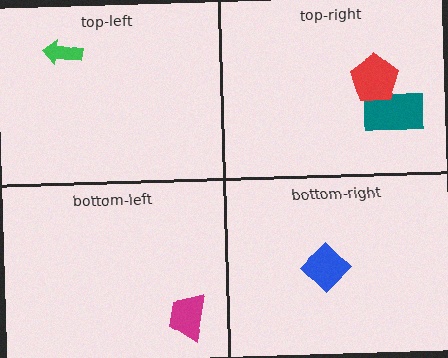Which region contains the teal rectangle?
The top-right region.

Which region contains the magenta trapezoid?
The bottom-left region.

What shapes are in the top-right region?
The teal rectangle, the red pentagon.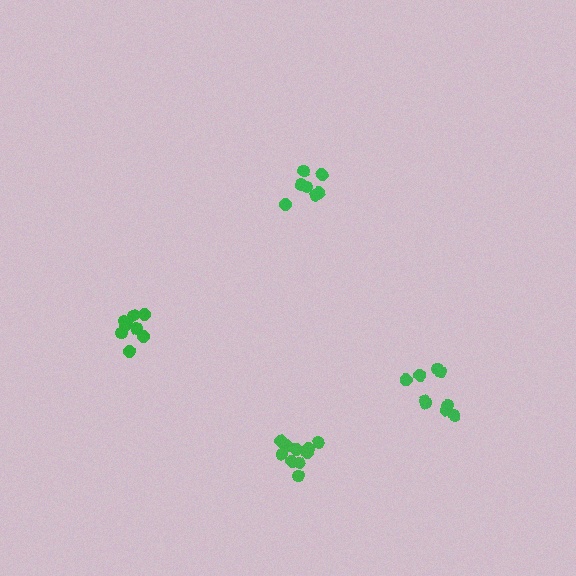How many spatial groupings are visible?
There are 4 spatial groupings.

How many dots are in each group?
Group 1: 9 dots, Group 2: 7 dots, Group 3: 9 dots, Group 4: 10 dots (35 total).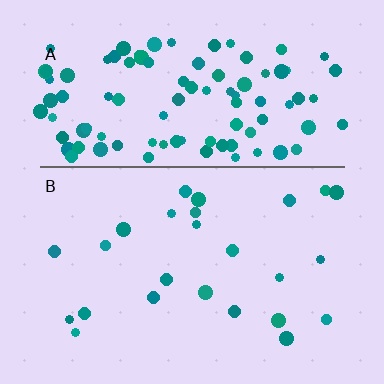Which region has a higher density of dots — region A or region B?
A (the top).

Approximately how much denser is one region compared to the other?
Approximately 4.2× — region A over region B.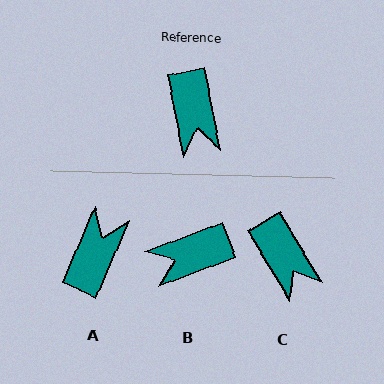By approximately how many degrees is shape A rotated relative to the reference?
Approximately 146 degrees counter-clockwise.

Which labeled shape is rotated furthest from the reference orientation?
A, about 146 degrees away.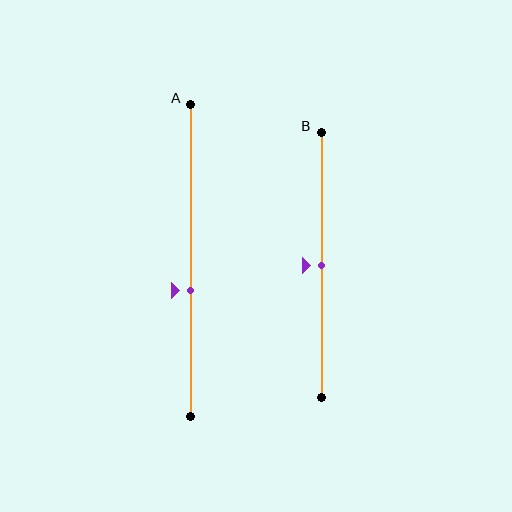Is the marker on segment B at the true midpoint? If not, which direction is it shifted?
Yes, the marker on segment B is at the true midpoint.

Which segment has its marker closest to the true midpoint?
Segment B has its marker closest to the true midpoint.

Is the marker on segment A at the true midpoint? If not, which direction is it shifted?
No, the marker on segment A is shifted downward by about 10% of the segment length.